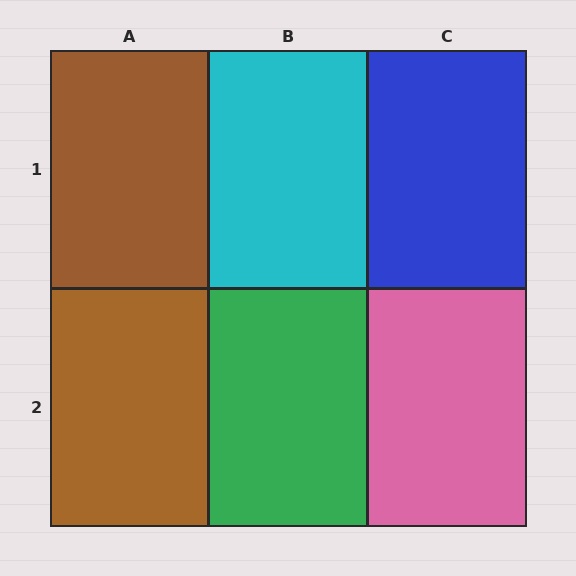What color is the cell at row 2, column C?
Pink.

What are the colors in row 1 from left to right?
Brown, cyan, blue.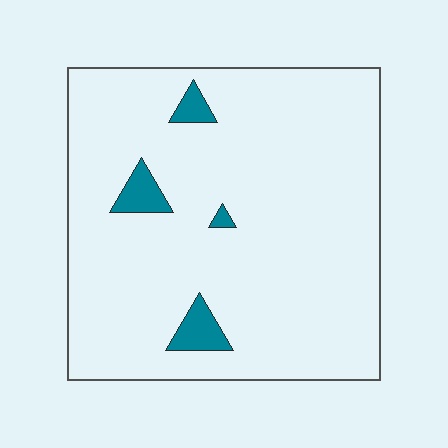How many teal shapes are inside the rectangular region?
4.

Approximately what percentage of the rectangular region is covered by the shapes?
Approximately 5%.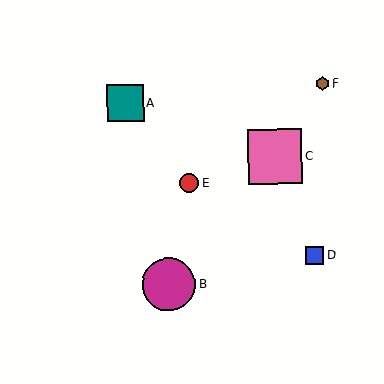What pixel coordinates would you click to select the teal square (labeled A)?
Click at (125, 103) to select the teal square A.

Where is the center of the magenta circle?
The center of the magenta circle is at (169, 285).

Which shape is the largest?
The pink square (labeled C) is the largest.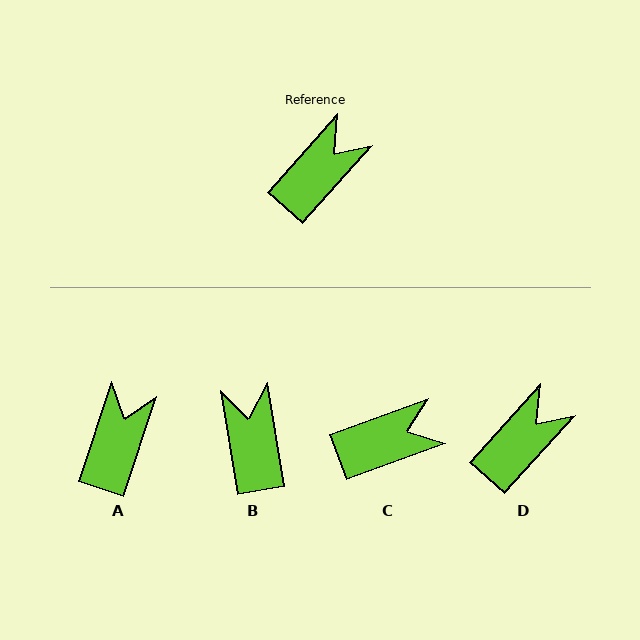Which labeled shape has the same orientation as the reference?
D.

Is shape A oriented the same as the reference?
No, it is off by about 24 degrees.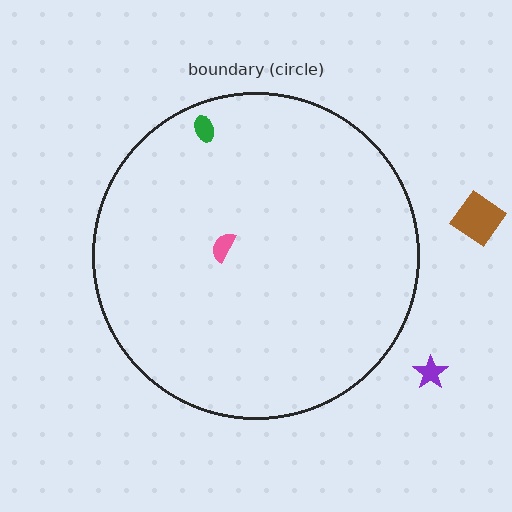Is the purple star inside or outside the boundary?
Outside.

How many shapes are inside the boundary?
2 inside, 2 outside.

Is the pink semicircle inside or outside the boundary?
Inside.